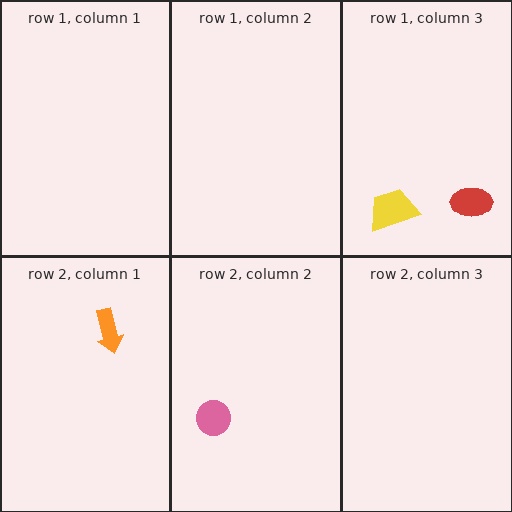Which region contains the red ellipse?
The row 1, column 3 region.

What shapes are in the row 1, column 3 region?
The red ellipse, the yellow trapezoid.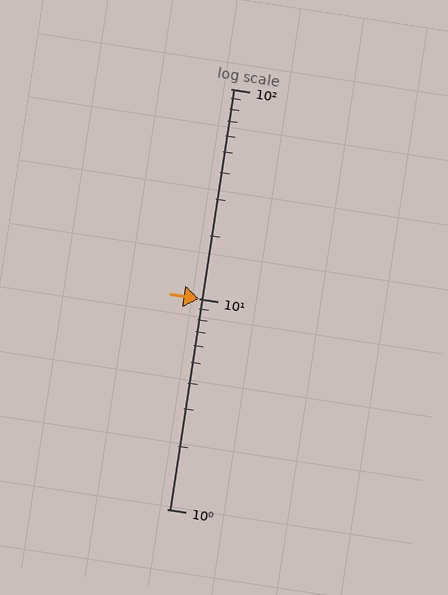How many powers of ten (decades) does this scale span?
The scale spans 2 decades, from 1 to 100.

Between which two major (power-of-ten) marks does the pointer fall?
The pointer is between 10 and 100.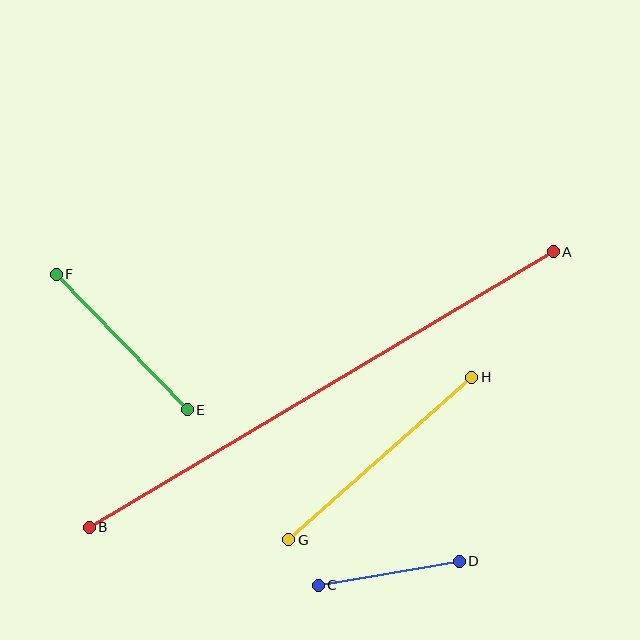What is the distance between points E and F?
The distance is approximately 189 pixels.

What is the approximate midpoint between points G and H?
The midpoint is at approximately (380, 458) pixels.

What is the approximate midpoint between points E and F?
The midpoint is at approximately (122, 342) pixels.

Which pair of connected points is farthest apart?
Points A and B are farthest apart.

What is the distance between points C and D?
The distance is approximately 143 pixels.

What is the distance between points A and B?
The distance is approximately 539 pixels.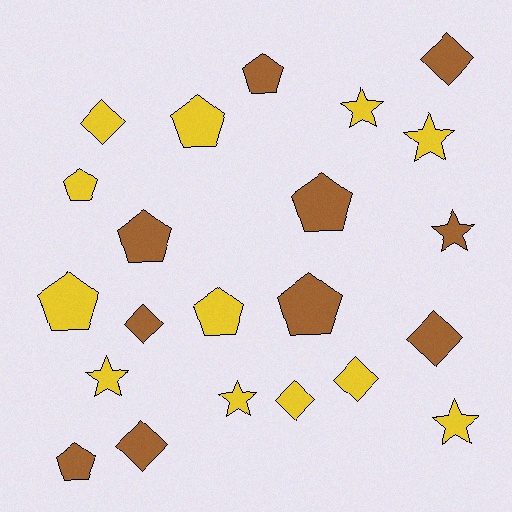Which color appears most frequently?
Yellow, with 12 objects.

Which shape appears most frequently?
Pentagon, with 9 objects.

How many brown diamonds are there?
There are 4 brown diamonds.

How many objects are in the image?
There are 22 objects.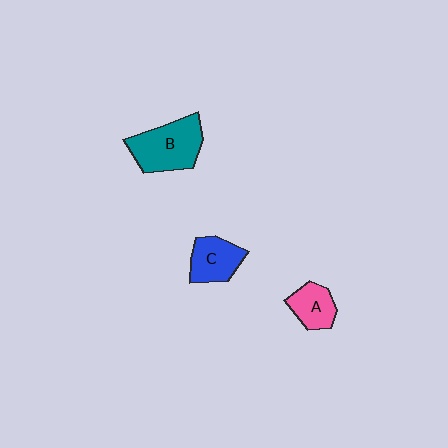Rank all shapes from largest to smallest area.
From largest to smallest: B (teal), C (blue), A (pink).